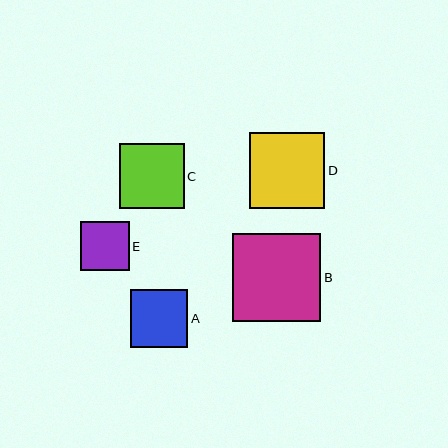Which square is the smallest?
Square E is the smallest with a size of approximately 49 pixels.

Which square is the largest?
Square B is the largest with a size of approximately 88 pixels.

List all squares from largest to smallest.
From largest to smallest: B, D, C, A, E.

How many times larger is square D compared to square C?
Square D is approximately 1.2 times the size of square C.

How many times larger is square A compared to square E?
Square A is approximately 1.2 times the size of square E.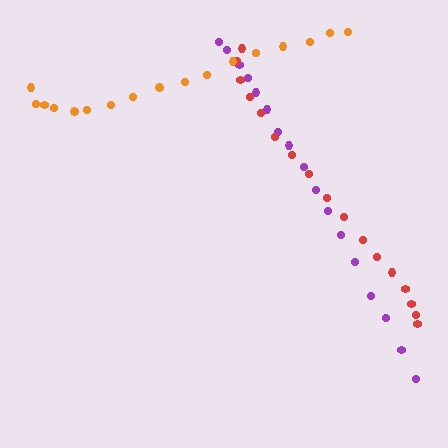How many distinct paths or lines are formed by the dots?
There are 3 distinct paths.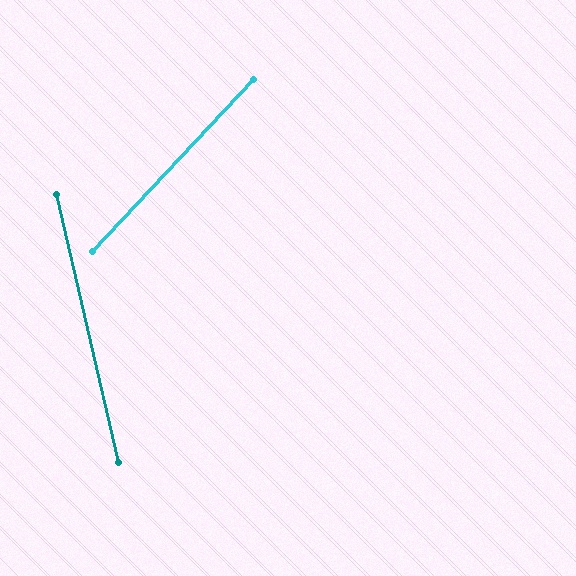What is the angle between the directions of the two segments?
Approximately 56 degrees.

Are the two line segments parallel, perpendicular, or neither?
Neither parallel nor perpendicular — they differ by about 56°.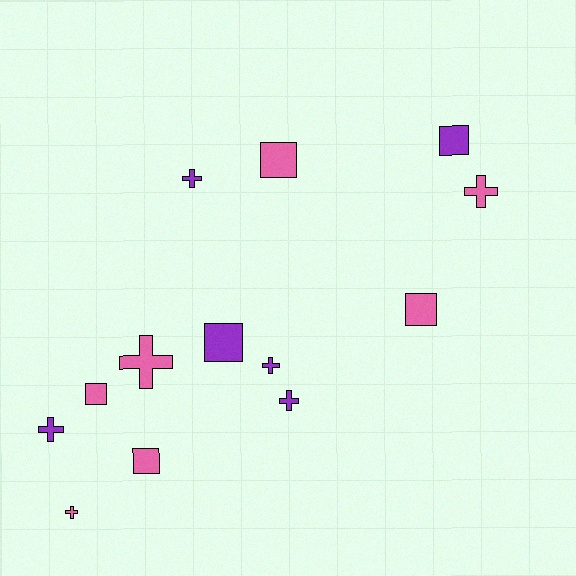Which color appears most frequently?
Pink, with 7 objects.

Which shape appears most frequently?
Cross, with 7 objects.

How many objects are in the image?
There are 13 objects.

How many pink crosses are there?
There are 3 pink crosses.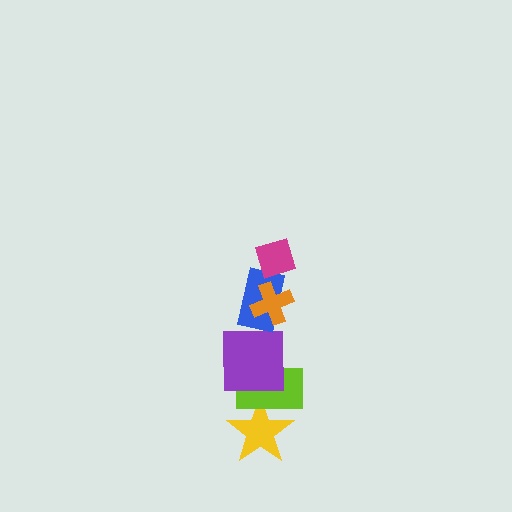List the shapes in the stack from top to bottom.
From top to bottom: the magenta diamond, the orange cross, the blue rectangle, the purple square, the lime rectangle, the yellow star.